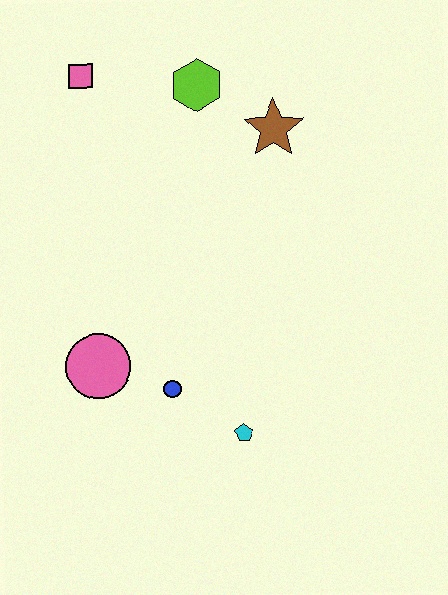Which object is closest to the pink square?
The lime hexagon is closest to the pink square.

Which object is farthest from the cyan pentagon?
The pink square is farthest from the cyan pentagon.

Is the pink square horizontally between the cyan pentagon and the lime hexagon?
No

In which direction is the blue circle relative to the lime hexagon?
The blue circle is below the lime hexagon.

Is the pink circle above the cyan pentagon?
Yes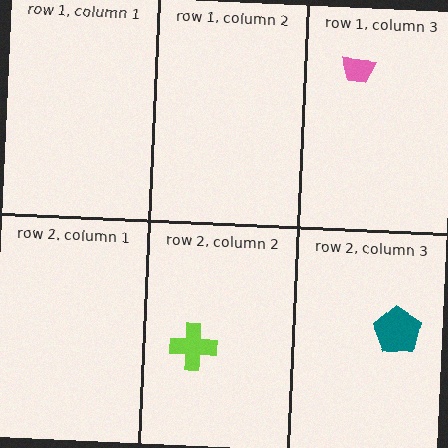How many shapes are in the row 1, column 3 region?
1.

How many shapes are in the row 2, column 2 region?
1.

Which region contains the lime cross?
The row 2, column 2 region.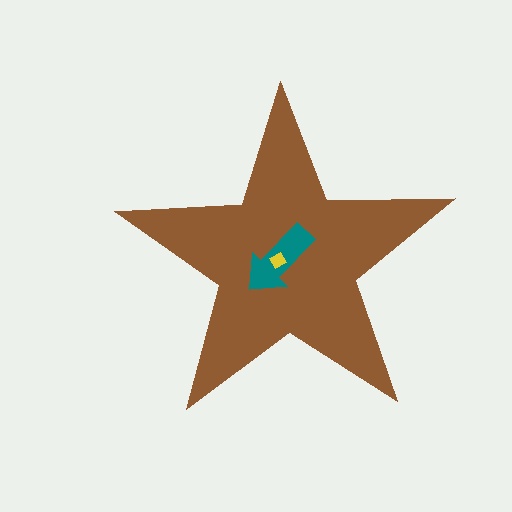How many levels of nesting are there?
3.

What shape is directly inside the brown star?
The teal arrow.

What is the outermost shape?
The brown star.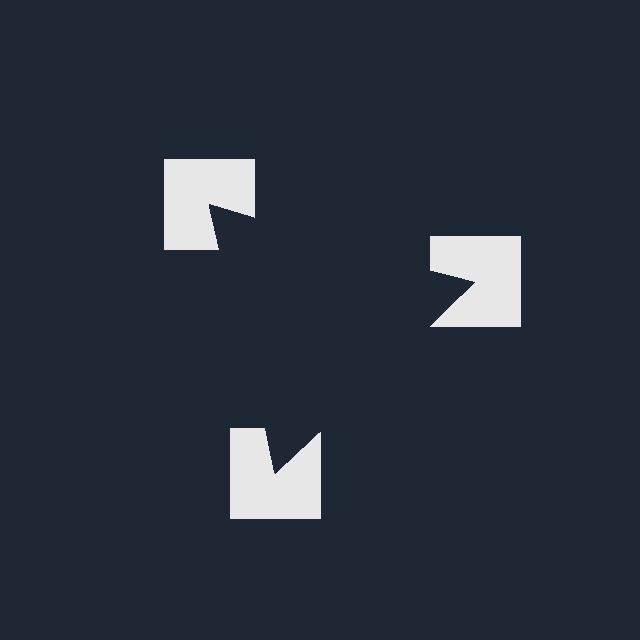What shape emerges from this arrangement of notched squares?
An illusory triangle — its edges are inferred from the aligned wedge cuts in the notched squares, not physically drawn.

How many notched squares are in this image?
There are 3 — one at each vertex of the illusory triangle.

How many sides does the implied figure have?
3 sides.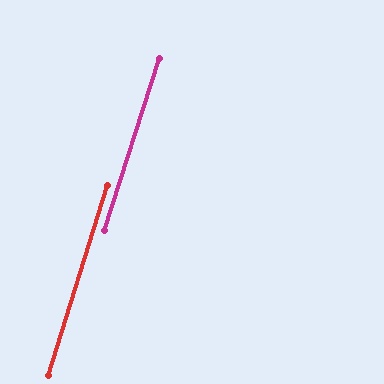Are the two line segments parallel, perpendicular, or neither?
Parallel — their directions differ by only 0.6°.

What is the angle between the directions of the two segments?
Approximately 1 degree.